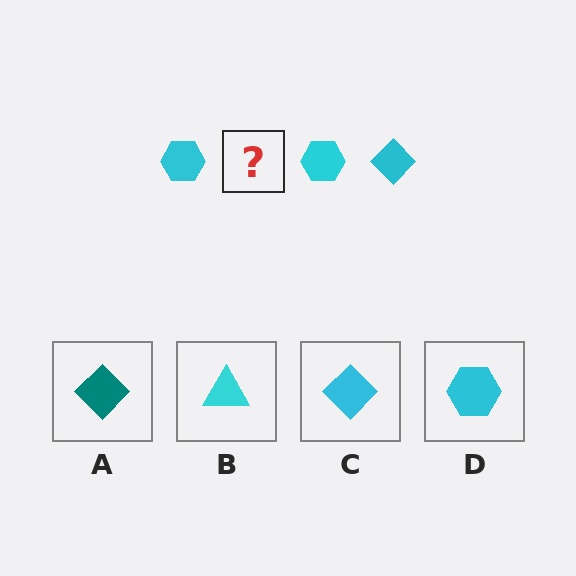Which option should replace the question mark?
Option C.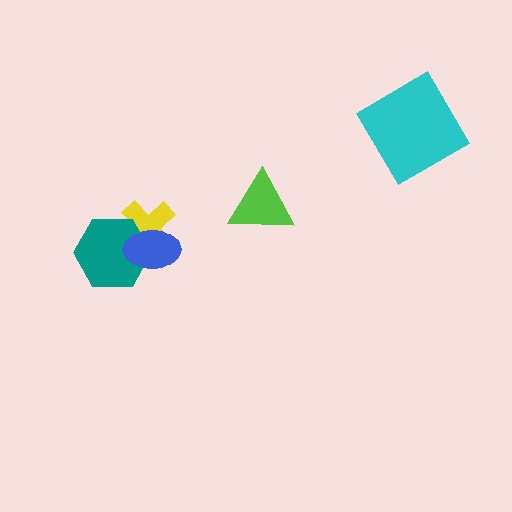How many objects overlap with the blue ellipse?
2 objects overlap with the blue ellipse.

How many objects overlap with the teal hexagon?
2 objects overlap with the teal hexagon.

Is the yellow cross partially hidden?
Yes, it is partially covered by another shape.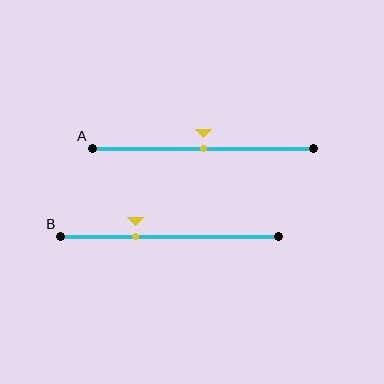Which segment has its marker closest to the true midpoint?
Segment A has its marker closest to the true midpoint.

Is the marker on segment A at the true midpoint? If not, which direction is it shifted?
Yes, the marker on segment A is at the true midpoint.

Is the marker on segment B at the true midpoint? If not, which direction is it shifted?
No, the marker on segment B is shifted to the left by about 16% of the segment length.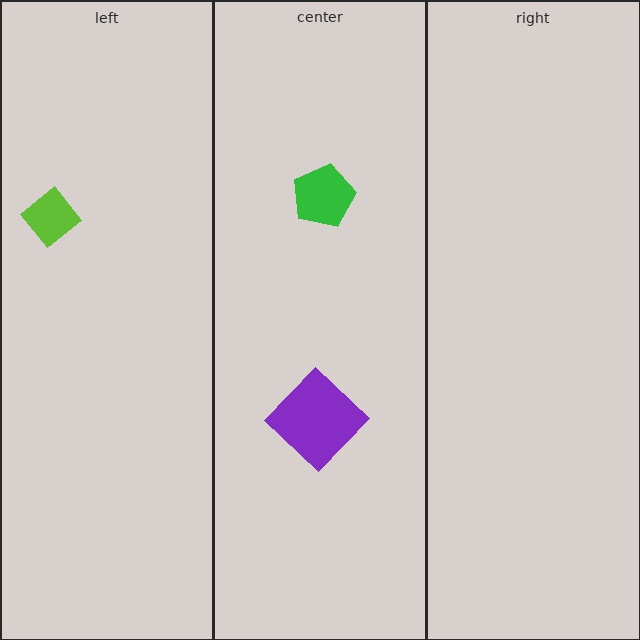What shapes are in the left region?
The lime diamond.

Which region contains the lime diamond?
The left region.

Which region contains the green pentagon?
The center region.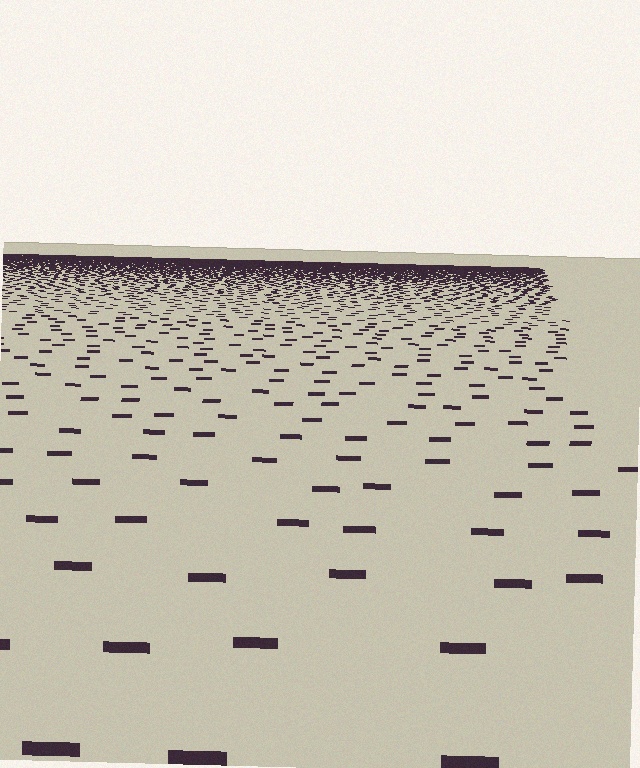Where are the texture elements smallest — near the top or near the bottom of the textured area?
Near the top.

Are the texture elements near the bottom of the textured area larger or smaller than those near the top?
Larger. Near the bottom, elements are closer to the viewer and appear at a bigger on-screen size.